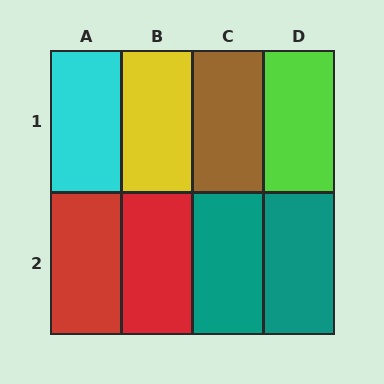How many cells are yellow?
1 cell is yellow.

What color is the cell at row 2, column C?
Teal.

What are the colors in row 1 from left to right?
Cyan, yellow, brown, lime.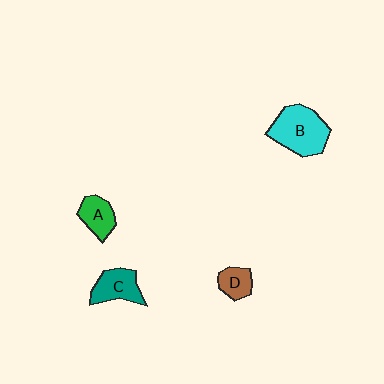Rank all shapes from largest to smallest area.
From largest to smallest: B (cyan), C (teal), A (green), D (brown).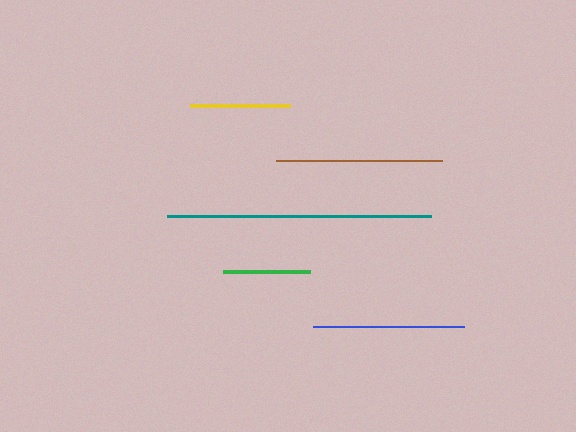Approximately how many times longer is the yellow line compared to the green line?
The yellow line is approximately 1.1 times the length of the green line.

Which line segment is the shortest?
The green line is the shortest at approximately 88 pixels.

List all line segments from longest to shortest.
From longest to shortest: teal, brown, blue, yellow, green.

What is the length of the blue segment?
The blue segment is approximately 151 pixels long.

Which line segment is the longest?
The teal line is the longest at approximately 265 pixels.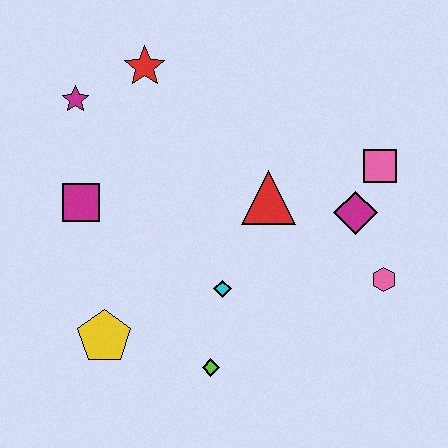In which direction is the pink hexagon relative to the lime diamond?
The pink hexagon is to the right of the lime diamond.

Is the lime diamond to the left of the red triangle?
Yes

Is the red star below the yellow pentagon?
No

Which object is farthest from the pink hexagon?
The magenta star is farthest from the pink hexagon.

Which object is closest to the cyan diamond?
The lime diamond is closest to the cyan diamond.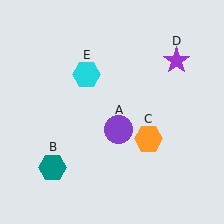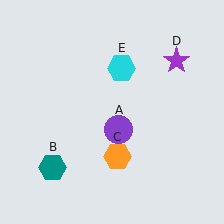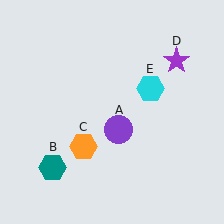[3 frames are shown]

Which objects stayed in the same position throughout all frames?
Purple circle (object A) and teal hexagon (object B) and purple star (object D) remained stationary.